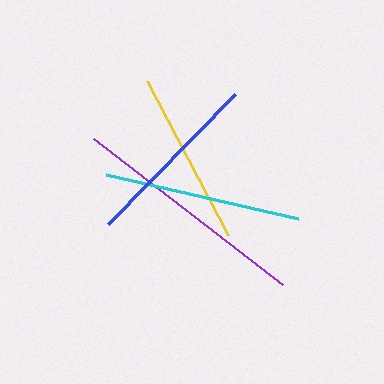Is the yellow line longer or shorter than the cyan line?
The cyan line is longer than the yellow line.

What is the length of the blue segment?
The blue segment is approximately 182 pixels long.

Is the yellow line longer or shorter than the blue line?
The blue line is longer than the yellow line.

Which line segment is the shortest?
The yellow line is the shortest at approximately 173 pixels.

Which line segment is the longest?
The purple line is the longest at approximately 238 pixels.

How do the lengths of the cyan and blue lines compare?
The cyan and blue lines are approximately the same length.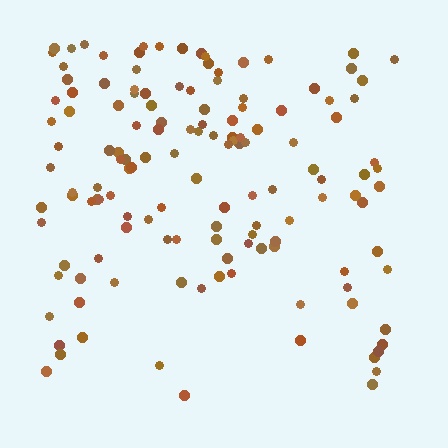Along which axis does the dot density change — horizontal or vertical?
Vertical.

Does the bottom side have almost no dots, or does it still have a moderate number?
Still a moderate number, just noticeably fewer than the top.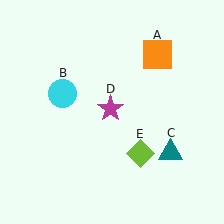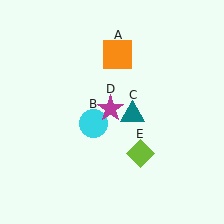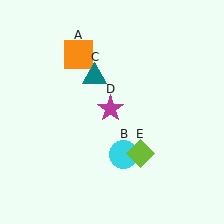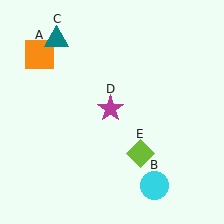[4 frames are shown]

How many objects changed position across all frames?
3 objects changed position: orange square (object A), cyan circle (object B), teal triangle (object C).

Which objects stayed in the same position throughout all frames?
Magenta star (object D) and lime diamond (object E) remained stationary.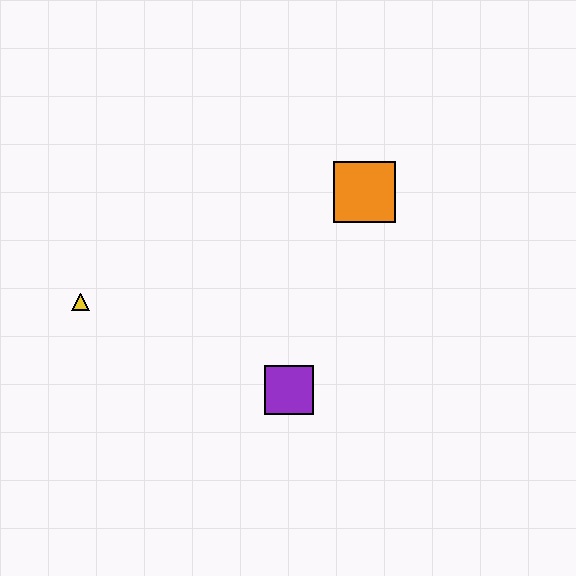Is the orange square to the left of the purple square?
No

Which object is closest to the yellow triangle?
The purple square is closest to the yellow triangle.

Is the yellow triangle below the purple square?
No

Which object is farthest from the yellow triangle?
The orange square is farthest from the yellow triangle.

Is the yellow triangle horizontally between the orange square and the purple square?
No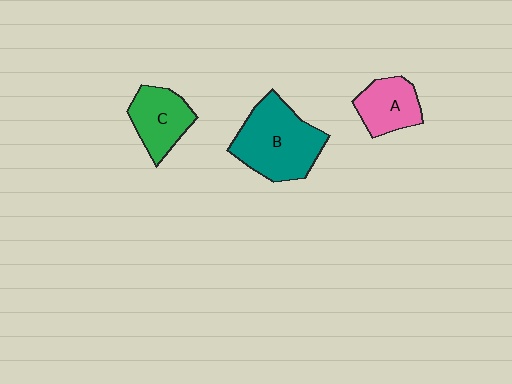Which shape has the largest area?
Shape B (teal).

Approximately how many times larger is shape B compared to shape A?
Approximately 1.8 times.